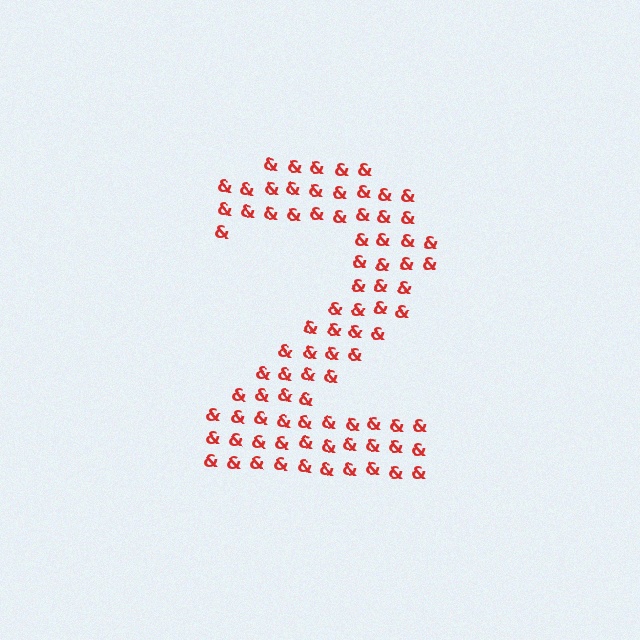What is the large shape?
The large shape is the digit 2.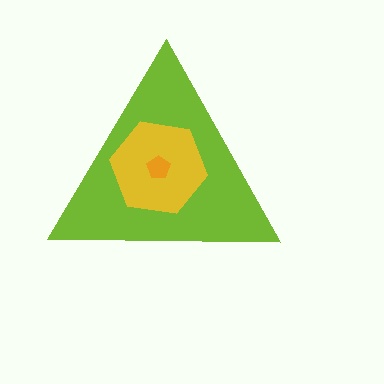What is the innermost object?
The orange pentagon.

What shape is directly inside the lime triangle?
The yellow hexagon.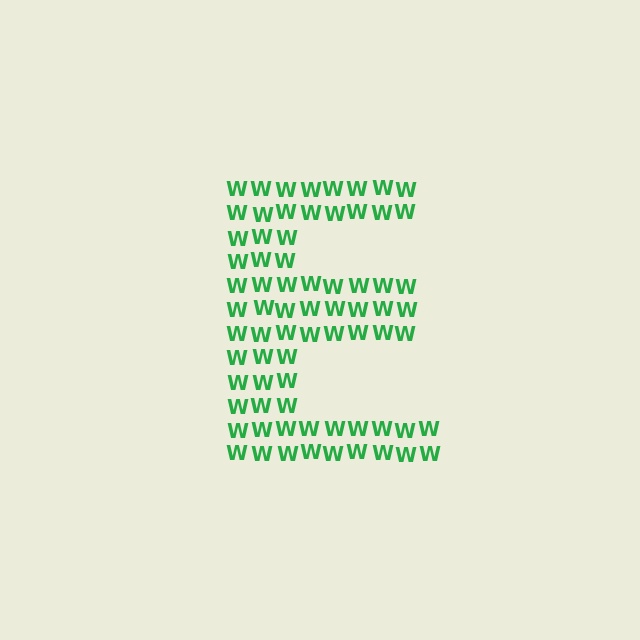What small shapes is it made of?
It is made of small letter W's.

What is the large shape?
The large shape is the letter E.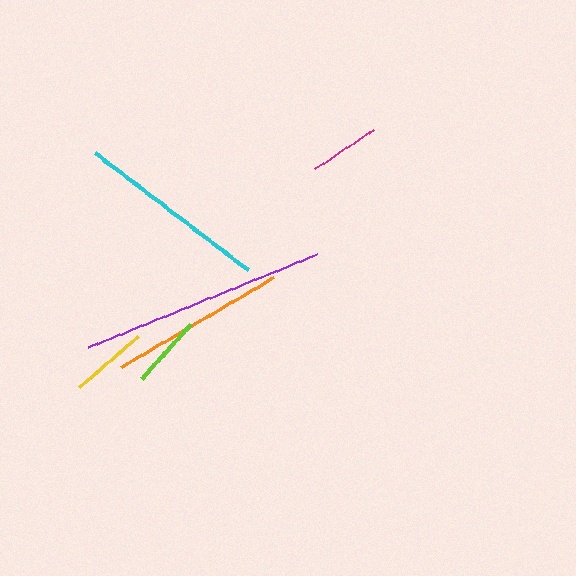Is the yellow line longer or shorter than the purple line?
The purple line is longer than the yellow line.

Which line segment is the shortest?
The magenta line is the shortest at approximately 71 pixels.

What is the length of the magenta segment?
The magenta segment is approximately 71 pixels long.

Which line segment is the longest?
The purple line is the longest at approximately 247 pixels.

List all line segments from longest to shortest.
From longest to shortest: purple, cyan, orange, yellow, lime, magenta.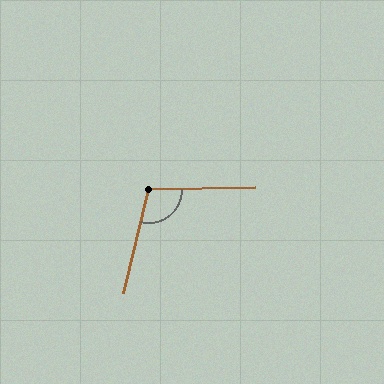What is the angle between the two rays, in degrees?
Approximately 105 degrees.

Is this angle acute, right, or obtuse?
It is obtuse.